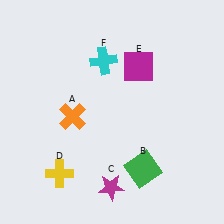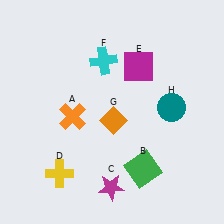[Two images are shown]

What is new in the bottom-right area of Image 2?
An orange diamond (G) was added in the bottom-right area of Image 2.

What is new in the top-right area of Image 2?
A teal circle (H) was added in the top-right area of Image 2.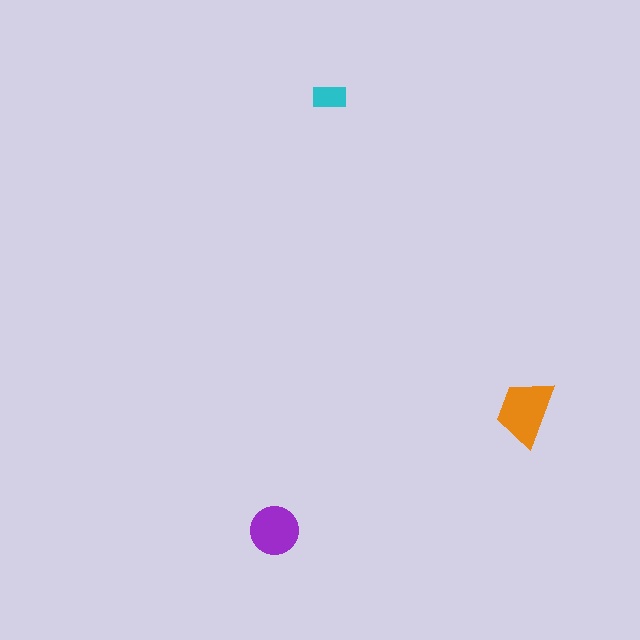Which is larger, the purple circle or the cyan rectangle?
The purple circle.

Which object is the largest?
The orange trapezoid.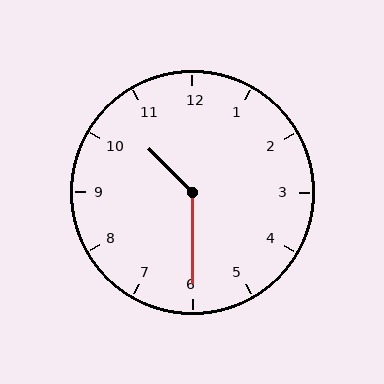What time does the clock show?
10:30.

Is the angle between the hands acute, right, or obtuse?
It is obtuse.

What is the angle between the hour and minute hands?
Approximately 135 degrees.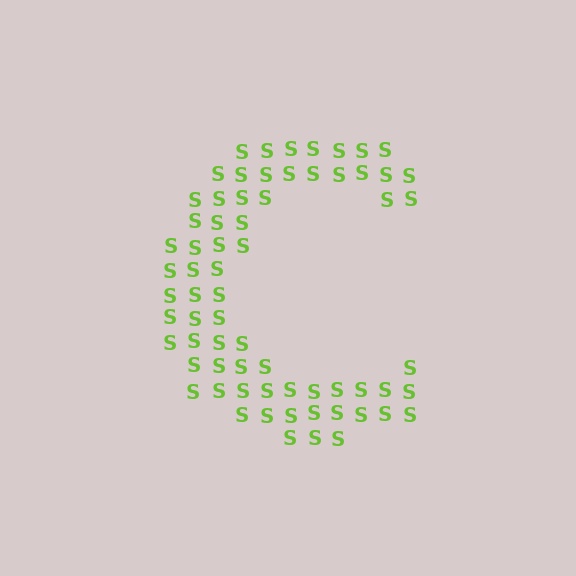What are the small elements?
The small elements are letter S's.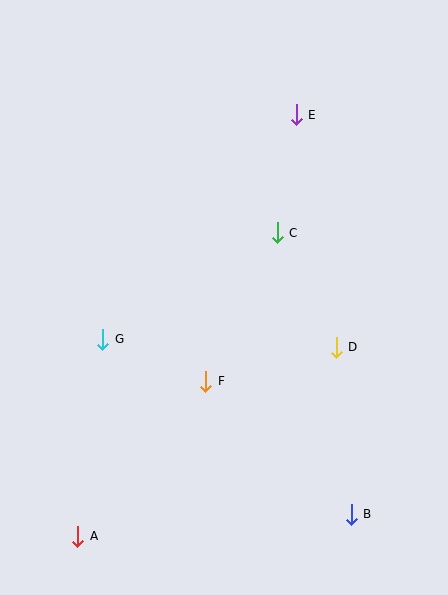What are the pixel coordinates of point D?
Point D is at (336, 347).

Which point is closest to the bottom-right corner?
Point B is closest to the bottom-right corner.